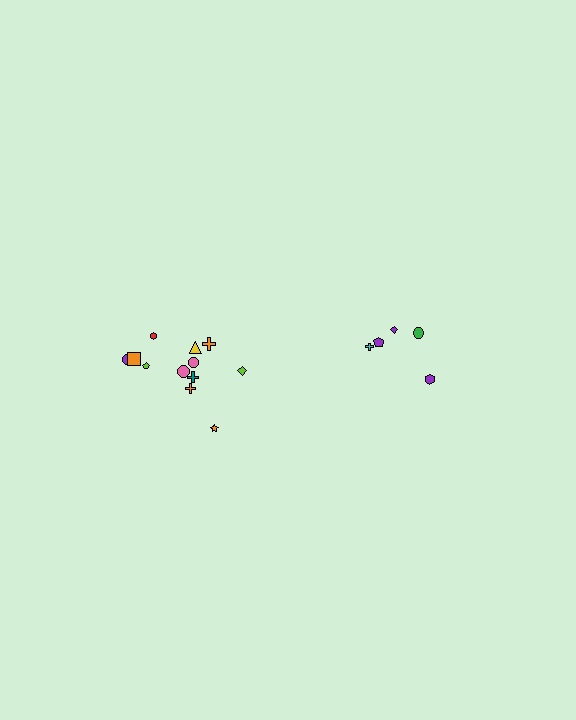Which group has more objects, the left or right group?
The left group.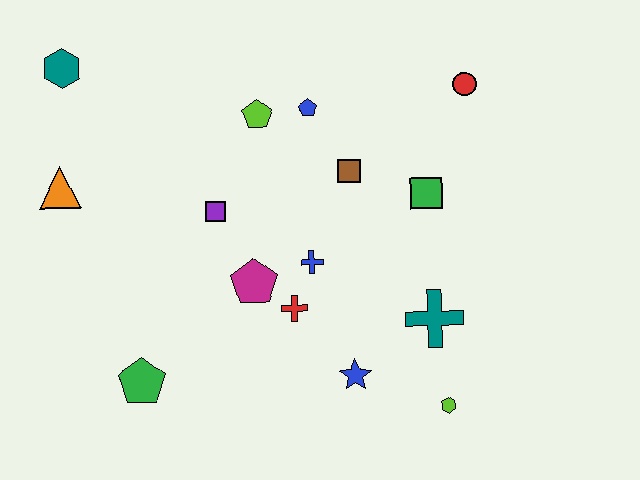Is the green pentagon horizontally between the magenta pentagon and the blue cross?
No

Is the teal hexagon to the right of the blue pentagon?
No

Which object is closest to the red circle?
The green square is closest to the red circle.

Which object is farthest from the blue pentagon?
The lime hexagon is farthest from the blue pentagon.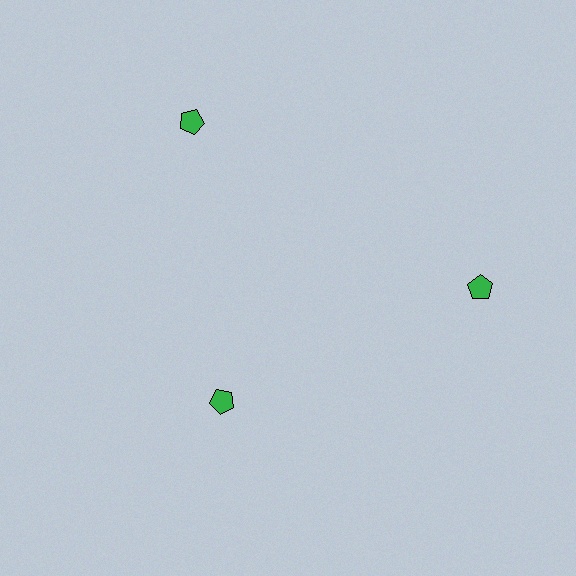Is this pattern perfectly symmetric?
No. The 3 green pentagons are arranged in a ring, but one element near the 7 o'clock position is pulled inward toward the center, breaking the 3-fold rotational symmetry.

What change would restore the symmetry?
The symmetry would be restored by moving it outward, back onto the ring so that all 3 pentagons sit at equal angles and equal distance from the center.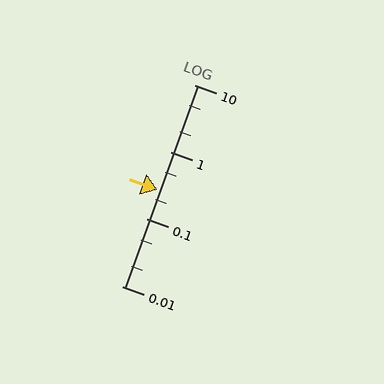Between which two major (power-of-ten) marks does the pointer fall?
The pointer is between 0.1 and 1.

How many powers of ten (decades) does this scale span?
The scale spans 3 decades, from 0.01 to 10.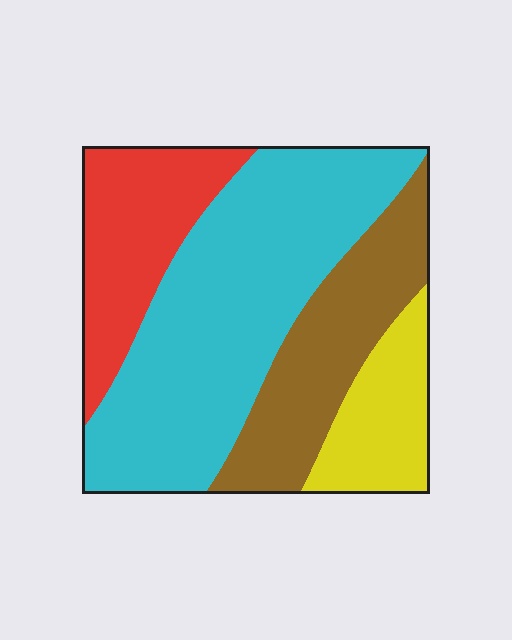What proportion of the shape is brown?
Brown covers roughly 20% of the shape.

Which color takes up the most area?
Cyan, at roughly 45%.